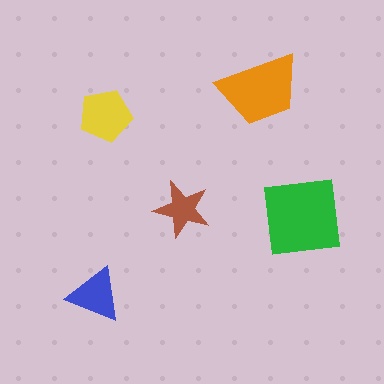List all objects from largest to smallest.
The green square, the orange trapezoid, the yellow pentagon, the blue triangle, the brown star.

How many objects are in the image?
There are 5 objects in the image.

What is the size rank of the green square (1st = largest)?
1st.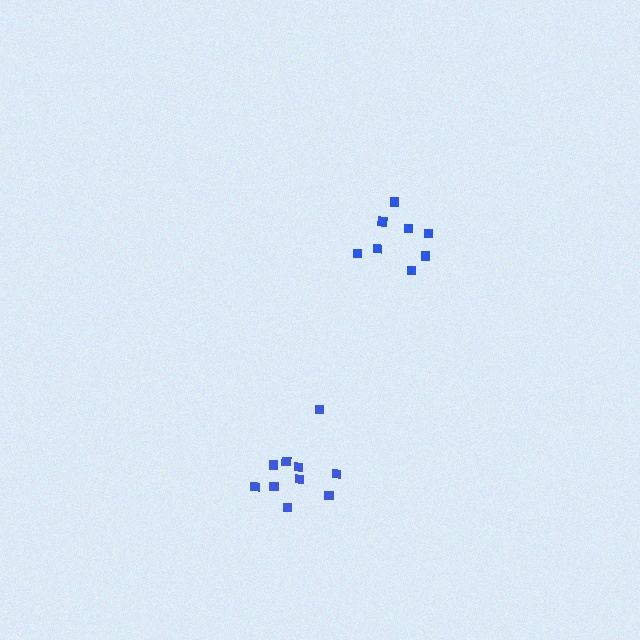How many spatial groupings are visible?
There are 2 spatial groupings.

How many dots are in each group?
Group 1: 10 dots, Group 2: 8 dots (18 total).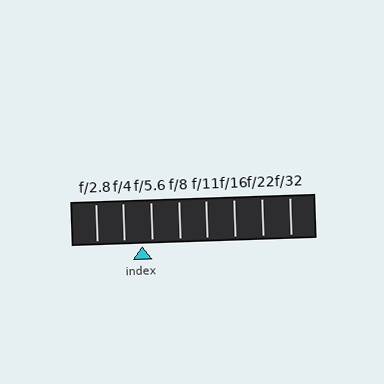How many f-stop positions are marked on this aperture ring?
There are 8 f-stop positions marked.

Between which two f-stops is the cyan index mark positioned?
The index mark is between f/4 and f/5.6.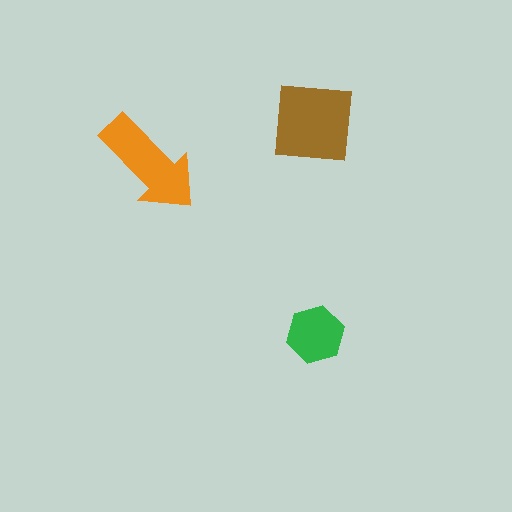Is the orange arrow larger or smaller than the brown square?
Smaller.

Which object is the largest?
The brown square.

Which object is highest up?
The brown square is topmost.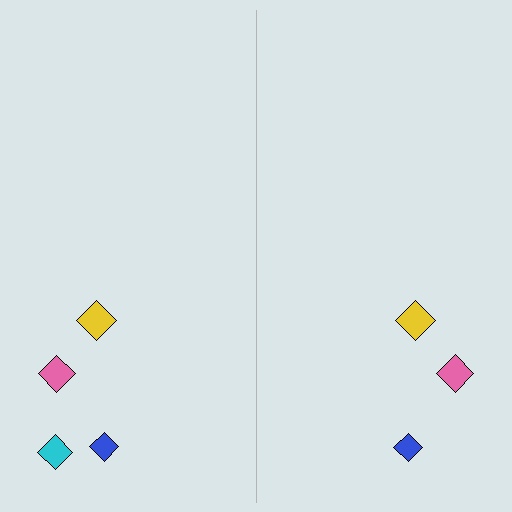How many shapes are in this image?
There are 7 shapes in this image.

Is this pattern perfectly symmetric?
No, the pattern is not perfectly symmetric. A cyan diamond is missing from the right side.